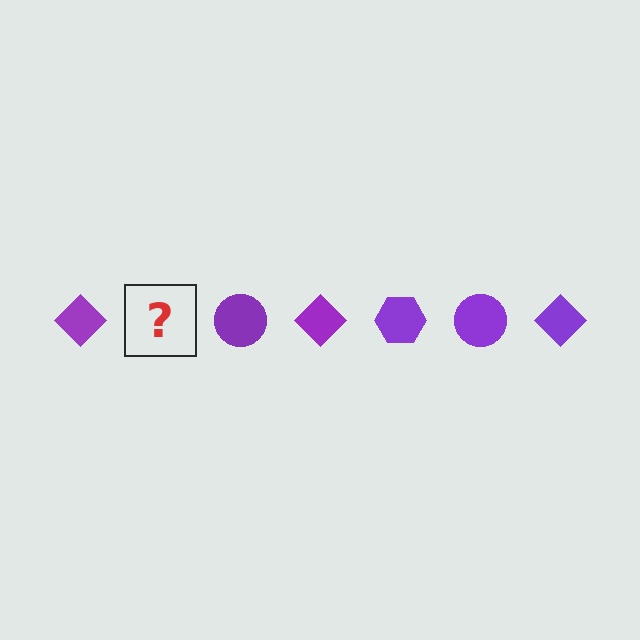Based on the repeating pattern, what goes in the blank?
The blank should be a purple hexagon.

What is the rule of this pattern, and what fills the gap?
The rule is that the pattern cycles through diamond, hexagon, circle shapes in purple. The gap should be filled with a purple hexagon.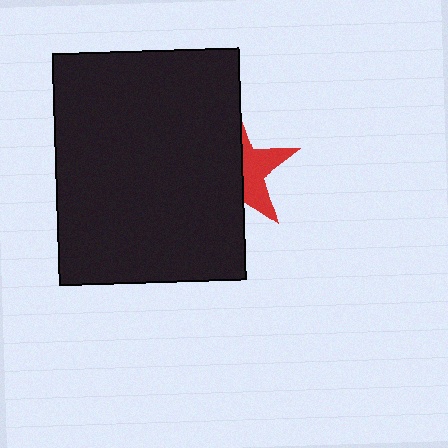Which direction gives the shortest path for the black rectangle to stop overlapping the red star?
Moving left gives the shortest separation.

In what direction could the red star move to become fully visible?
The red star could move right. That would shift it out from behind the black rectangle entirely.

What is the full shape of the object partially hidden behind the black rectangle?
The partially hidden object is a red star.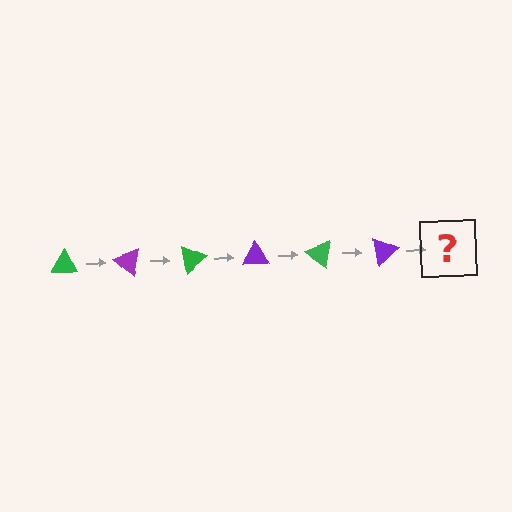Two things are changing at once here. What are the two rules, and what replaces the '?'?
The two rules are that it rotates 40 degrees each step and the color cycles through green and purple. The '?' should be a green triangle, rotated 240 degrees from the start.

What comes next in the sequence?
The next element should be a green triangle, rotated 240 degrees from the start.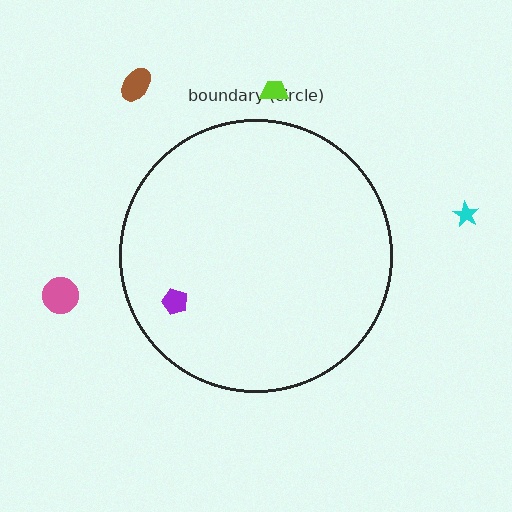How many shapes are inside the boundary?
1 inside, 4 outside.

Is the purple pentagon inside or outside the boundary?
Inside.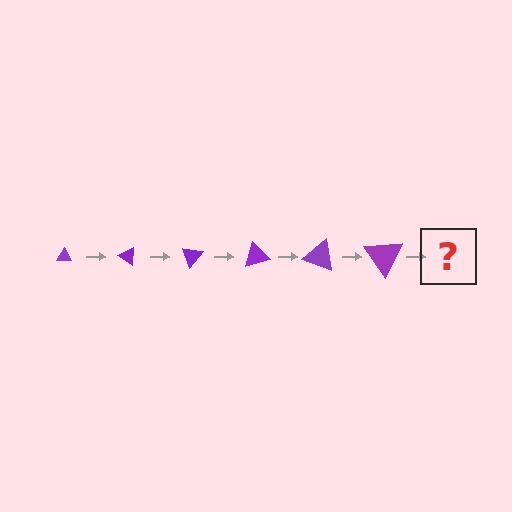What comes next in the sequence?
The next element should be a triangle, larger than the previous one and rotated 210 degrees from the start.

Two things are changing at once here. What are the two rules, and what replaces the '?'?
The two rules are that the triangle grows larger each step and it rotates 35 degrees each step. The '?' should be a triangle, larger than the previous one and rotated 210 degrees from the start.